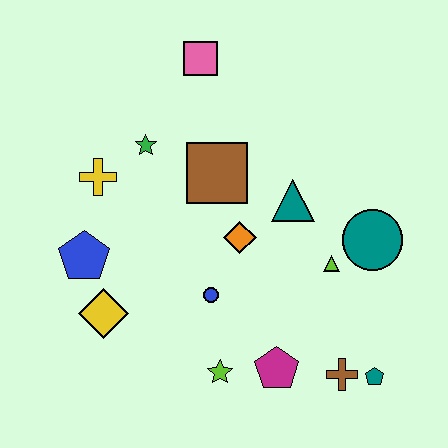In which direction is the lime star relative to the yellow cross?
The lime star is below the yellow cross.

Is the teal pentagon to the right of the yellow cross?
Yes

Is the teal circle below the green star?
Yes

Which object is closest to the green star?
The yellow cross is closest to the green star.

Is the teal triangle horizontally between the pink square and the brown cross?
Yes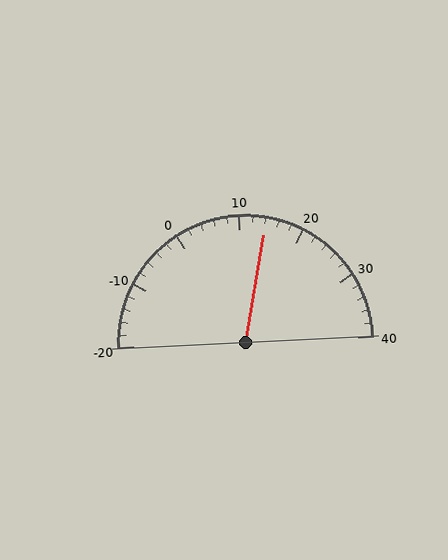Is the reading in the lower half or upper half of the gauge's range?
The reading is in the upper half of the range (-20 to 40).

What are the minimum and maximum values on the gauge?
The gauge ranges from -20 to 40.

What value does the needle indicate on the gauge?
The needle indicates approximately 14.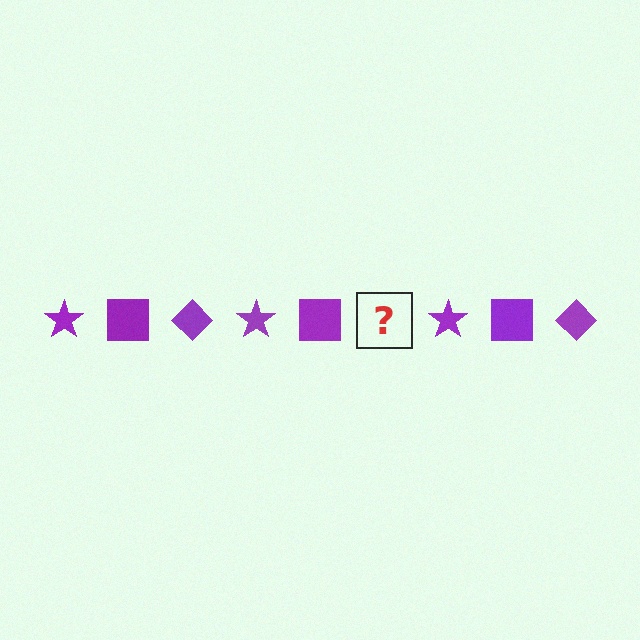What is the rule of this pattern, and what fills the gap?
The rule is that the pattern cycles through star, square, diamond shapes in purple. The gap should be filled with a purple diamond.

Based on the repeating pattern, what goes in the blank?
The blank should be a purple diamond.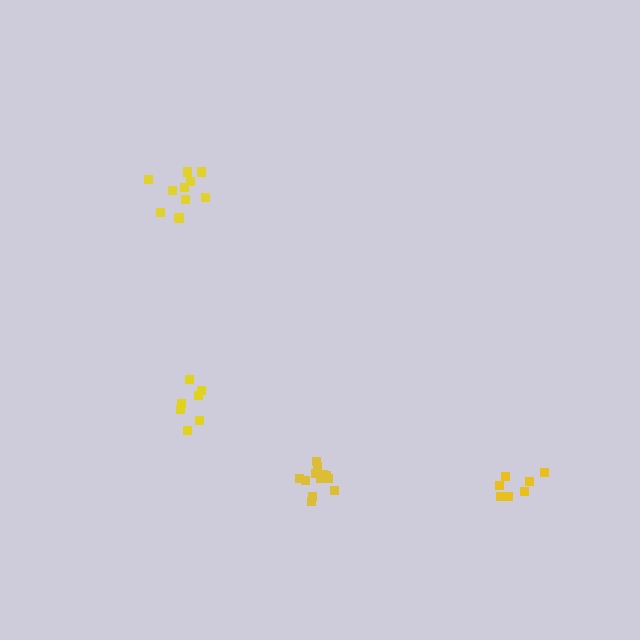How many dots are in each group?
Group 1: 7 dots, Group 2: 12 dots, Group 3: 7 dots, Group 4: 10 dots (36 total).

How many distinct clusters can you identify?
There are 4 distinct clusters.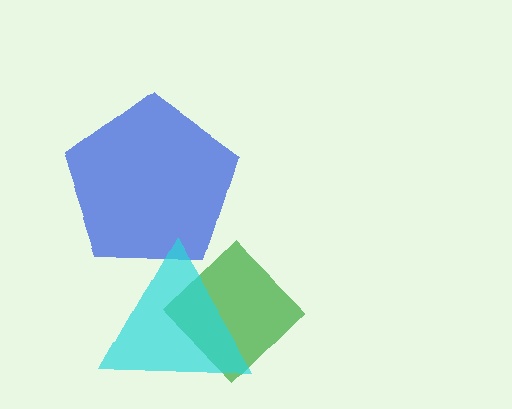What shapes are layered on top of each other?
The layered shapes are: a green diamond, a blue pentagon, a cyan triangle.